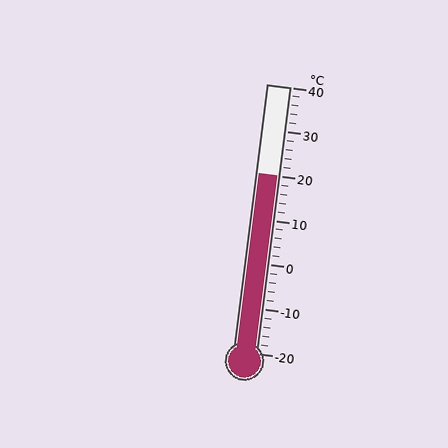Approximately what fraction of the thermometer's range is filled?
The thermometer is filled to approximately 65% of its range.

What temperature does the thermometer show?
The thermometer shows approximately 20°C.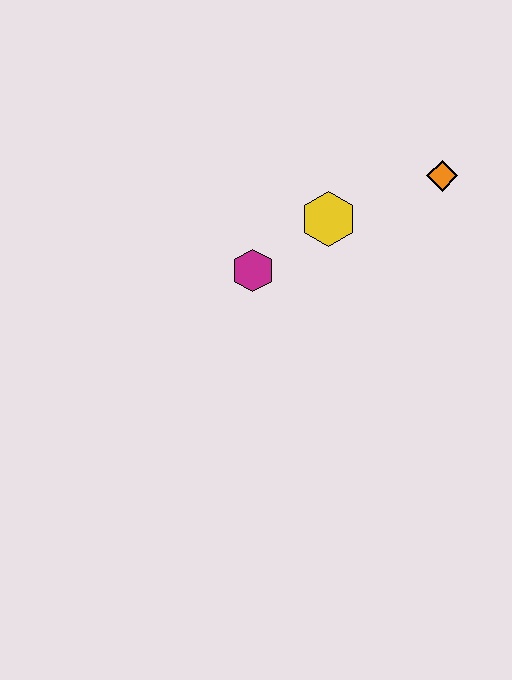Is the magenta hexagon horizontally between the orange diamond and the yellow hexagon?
No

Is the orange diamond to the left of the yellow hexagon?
No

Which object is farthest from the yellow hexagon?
The orange diamond is farthest from the yellow hexagon.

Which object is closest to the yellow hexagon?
The magenta hexagon is closest to the yellow hexagon.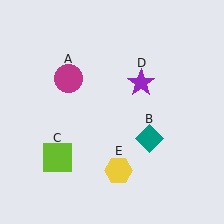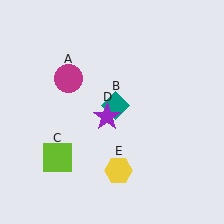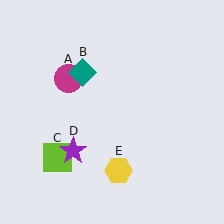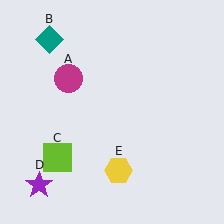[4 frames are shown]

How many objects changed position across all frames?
2 objects changed position: teal diamond (object B), purple star (object D).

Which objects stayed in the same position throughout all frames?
Magenta circle (object A) and lime square (object C) and yellow hexagon (object E) remained stationary.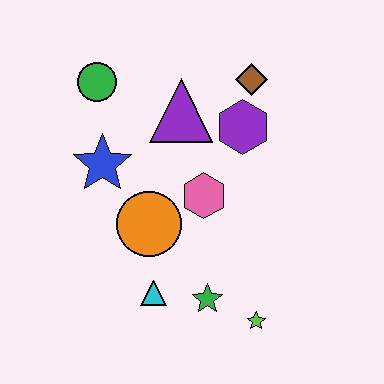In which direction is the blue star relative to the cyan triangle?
The blue star is above the cyan triangle.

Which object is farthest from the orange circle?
The brown diamond is farthest from the orange circle.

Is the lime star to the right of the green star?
Yes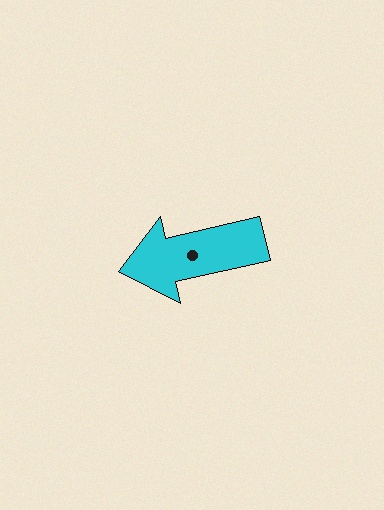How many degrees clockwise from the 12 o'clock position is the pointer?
Approximately 257 degrees.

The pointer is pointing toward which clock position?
Roughly 9 o'clock.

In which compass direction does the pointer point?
West.